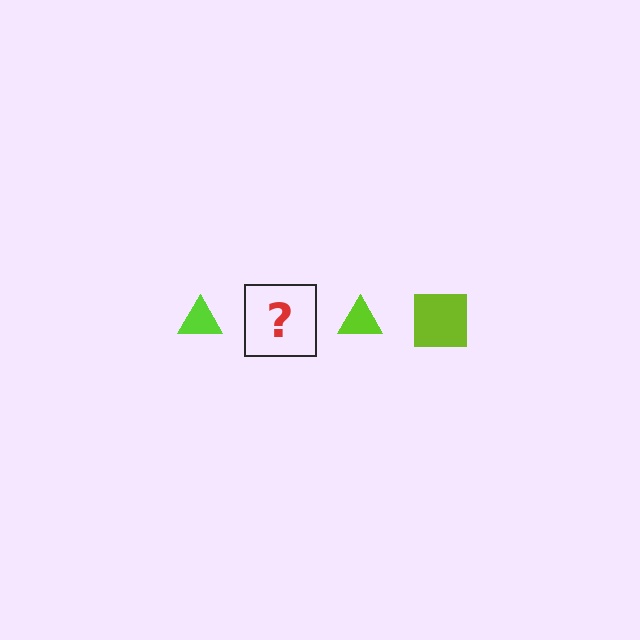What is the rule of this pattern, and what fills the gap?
The rule is that the pattern cycles through triangle, square shapes in lime. The gap should be filled with a lime square.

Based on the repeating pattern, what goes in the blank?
The blank should be a lime square.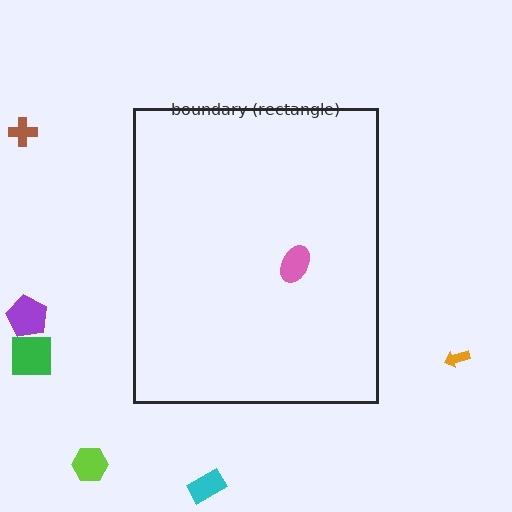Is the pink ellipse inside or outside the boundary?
Inside.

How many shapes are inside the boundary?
1 inside, 6 outside.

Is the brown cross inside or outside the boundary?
Outside.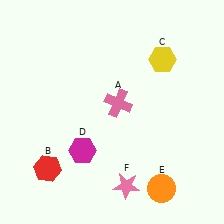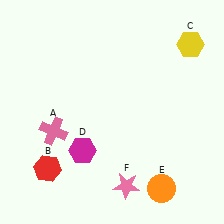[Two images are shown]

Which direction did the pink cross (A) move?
The pink cross (A) moved left.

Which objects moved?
The objects that moved are: the pink cross (A), the yellow hexagon (C).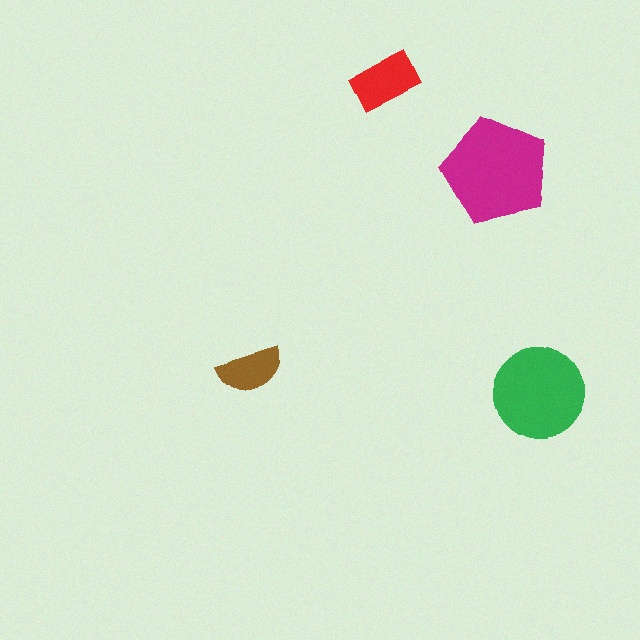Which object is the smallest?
The brown semicircle.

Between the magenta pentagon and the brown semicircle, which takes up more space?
The magenta pentagon.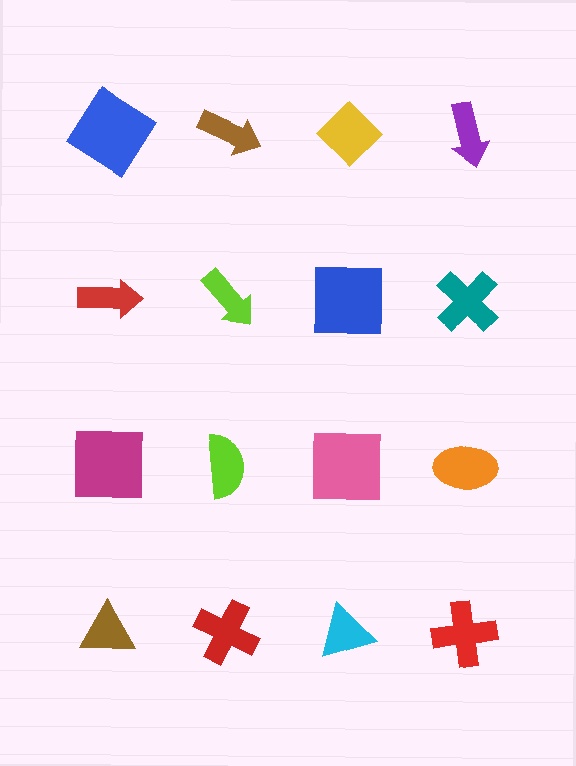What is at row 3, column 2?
A lime semicircle.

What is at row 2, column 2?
A lime arrow.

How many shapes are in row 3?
4 shapes.